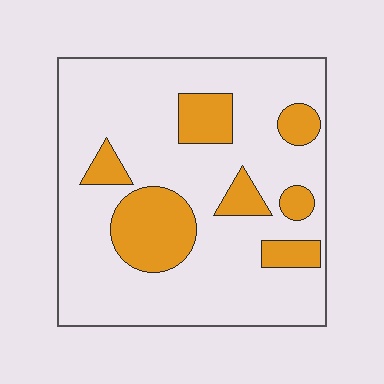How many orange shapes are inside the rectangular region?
7.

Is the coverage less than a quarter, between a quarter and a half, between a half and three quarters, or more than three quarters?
Less than a quarter.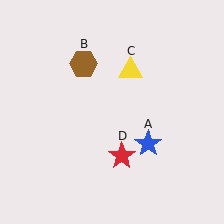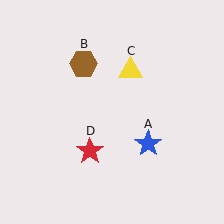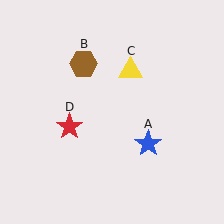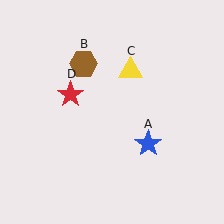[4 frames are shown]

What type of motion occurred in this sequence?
The red star (object D) rotated clockwise around the center of the scene.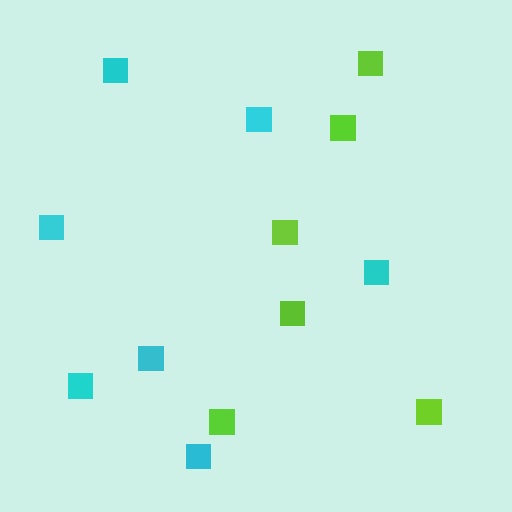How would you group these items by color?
There are 2 groups: one group of lime squares (6) and one group of cyan squares (7).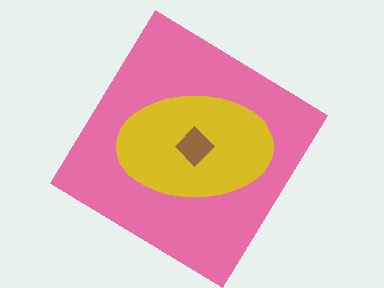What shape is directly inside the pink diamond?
The yellow ellipse.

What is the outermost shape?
The pink diamond.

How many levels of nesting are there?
3.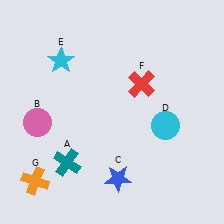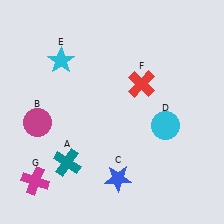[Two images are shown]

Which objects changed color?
B changed from pink to magenta. G changed from orange to magenta.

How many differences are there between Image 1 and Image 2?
There are 2 differences between the two images.